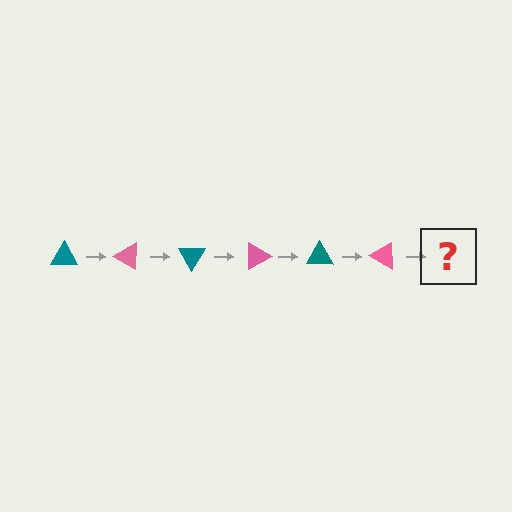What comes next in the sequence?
The next element should be a teal triangle, rotated 180 degrees from the start.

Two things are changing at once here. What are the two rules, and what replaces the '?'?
The two rules are that it rotates 30 degrees each step and the color cycles through teal and pink. The '?' should be a teal triangle, rotated 180 degrees from the start.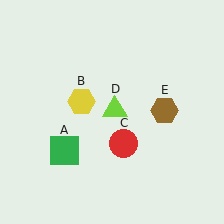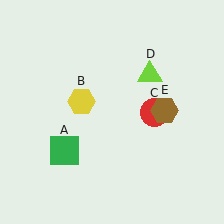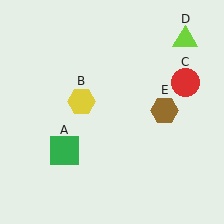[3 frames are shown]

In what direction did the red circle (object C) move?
The red circle (object C) moved up and to the right.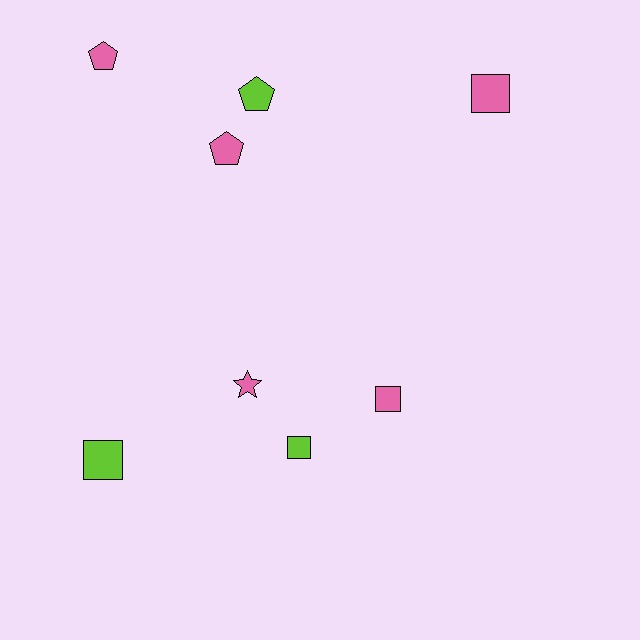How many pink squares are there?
There are 2 pink squares.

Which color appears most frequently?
Pink, with 5 objects.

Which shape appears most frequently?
Square, with 4 objects.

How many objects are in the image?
There are 8 objects.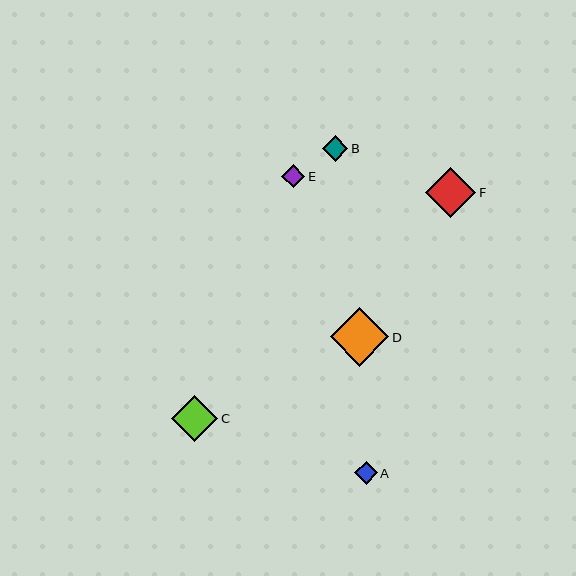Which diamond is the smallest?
Diamond A is the smallest with a size of approximately 22 pixels.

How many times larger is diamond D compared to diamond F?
Diamond D is approximately 1.2 times the size of diamond F.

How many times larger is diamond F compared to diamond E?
Diamond F is approximately 2.2 times the size of diamond E.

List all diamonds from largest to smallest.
From largest to smallest: D, F, C, B, E, A.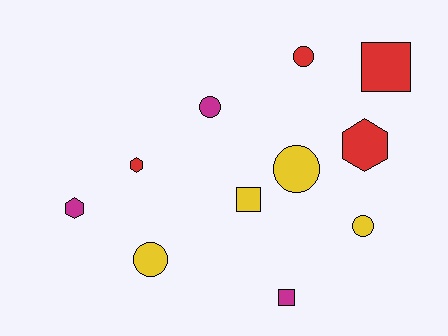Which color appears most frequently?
Yellow, with 4 objects.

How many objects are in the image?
There are 11 objects.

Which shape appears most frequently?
Circle, with 5 objects.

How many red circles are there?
There is 1 red circle.